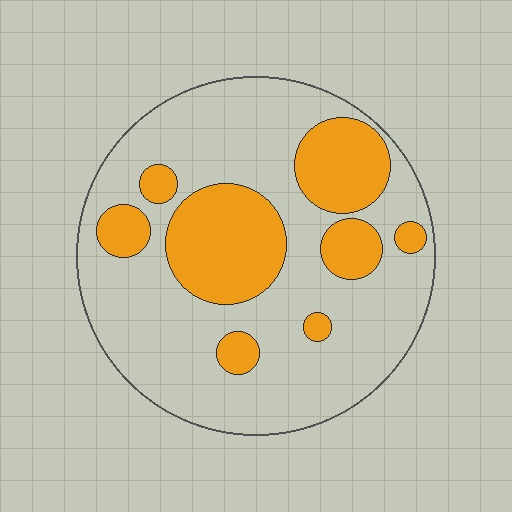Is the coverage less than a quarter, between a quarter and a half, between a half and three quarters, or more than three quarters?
Between a quarter and a half.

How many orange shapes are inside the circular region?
8.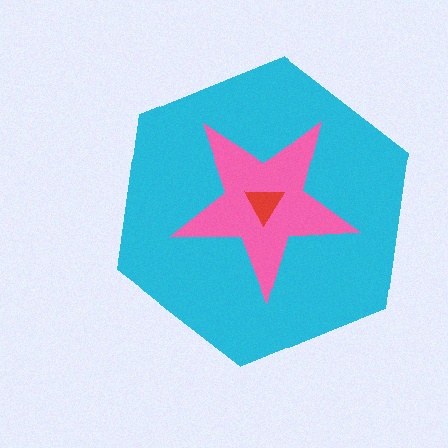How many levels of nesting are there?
3.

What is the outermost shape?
The cyan hexagon.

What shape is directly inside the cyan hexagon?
The pink star.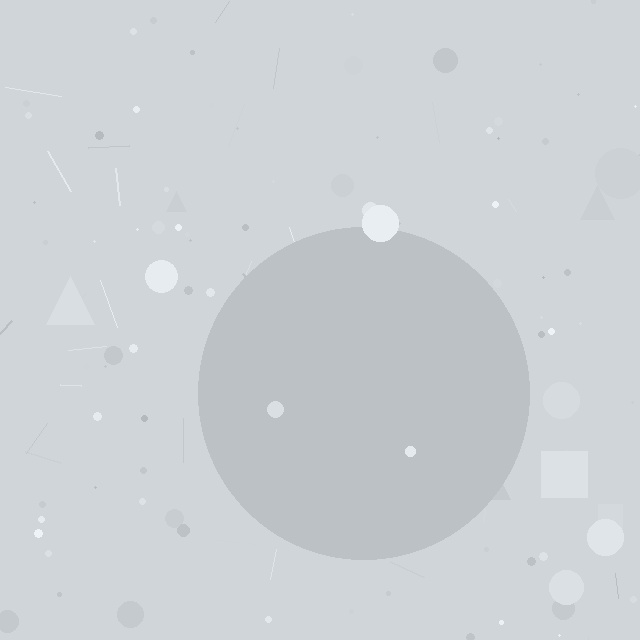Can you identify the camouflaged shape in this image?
The camouflaged shape is a circle.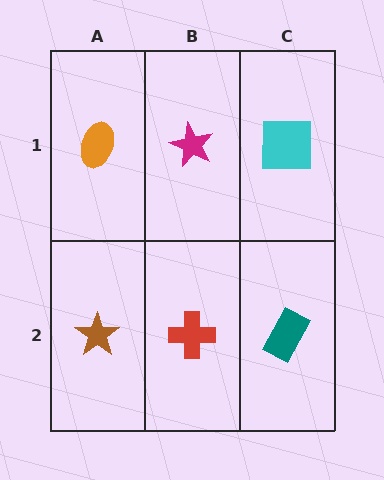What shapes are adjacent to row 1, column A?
A brown star (row 2, column A), a magenta star (row 1, column B).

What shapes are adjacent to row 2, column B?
A magenta star (row 1, column B), a brown star (row 2, column A), a teal rectangle (row 2, column C).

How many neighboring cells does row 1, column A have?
2.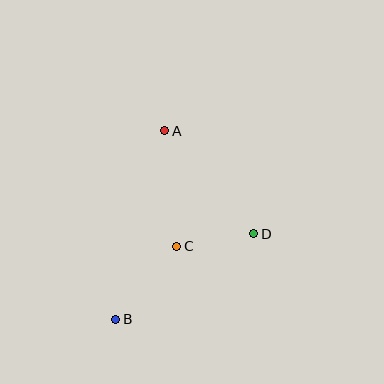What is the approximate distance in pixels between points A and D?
The distance between A and D is approximately 136 pixels.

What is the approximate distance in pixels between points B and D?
The distance between B and D is approximately 163 pixels.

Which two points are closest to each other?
Points C and D are closest to each other.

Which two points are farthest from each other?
Points A and B are farthest from each other.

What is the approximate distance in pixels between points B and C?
The distance between B and C is approximately 95 pixels.